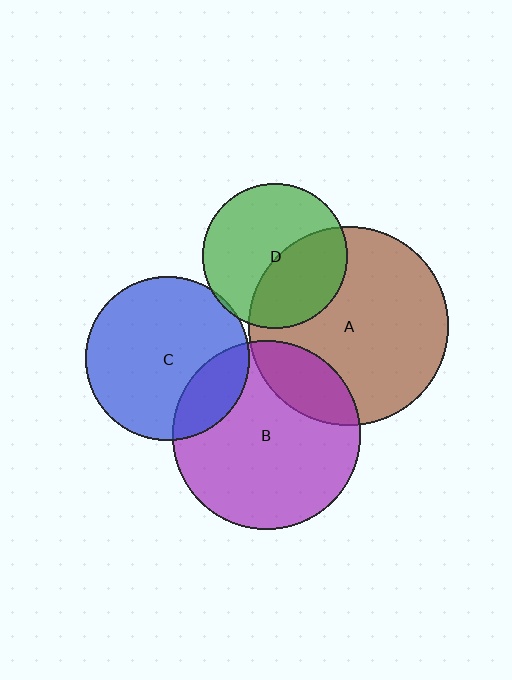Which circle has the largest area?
Circle A (brown).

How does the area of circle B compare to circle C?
Approximately 1.3 times.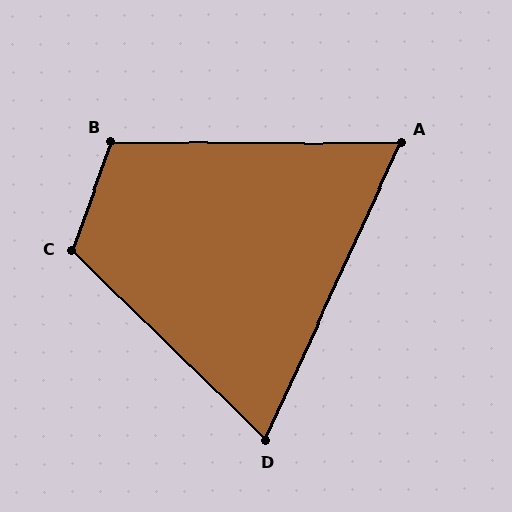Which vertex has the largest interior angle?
C, at approximately 114 degrees.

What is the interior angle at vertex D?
Approximately 70 degrees (acute).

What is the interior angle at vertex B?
Approximately 110 degrees (obtuse).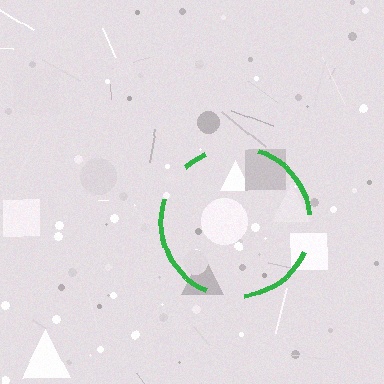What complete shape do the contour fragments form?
The contour fragments form a circle.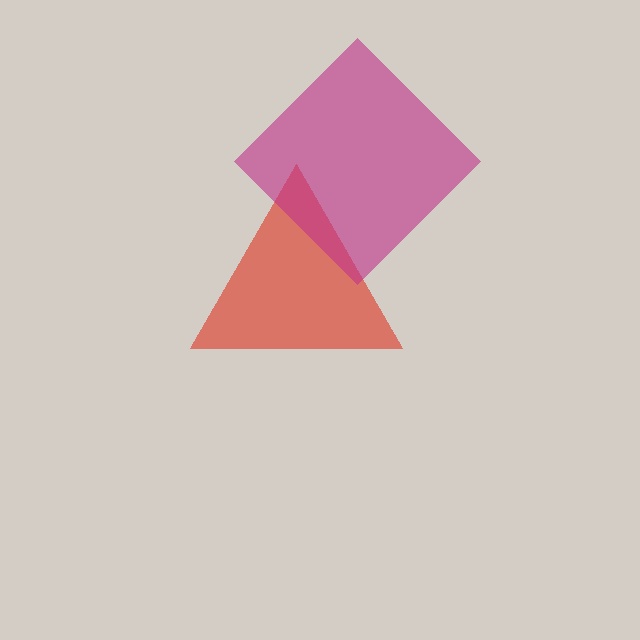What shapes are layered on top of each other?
The layered shapes are: a red triangle, a magenta diamond.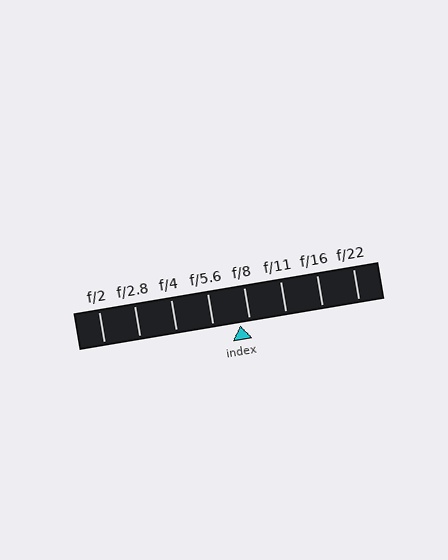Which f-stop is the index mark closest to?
The index mark is closest to f/8.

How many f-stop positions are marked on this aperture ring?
There are 8 f-stop positions marked.